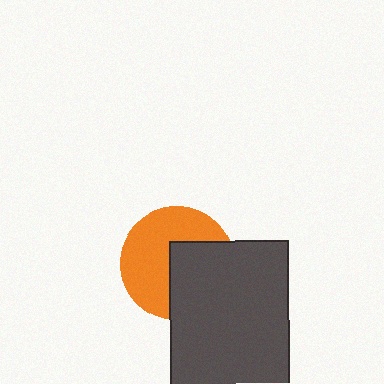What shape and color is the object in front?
The object in front is a dark gray rectangle.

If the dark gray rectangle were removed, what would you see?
You would see the complete orange circle.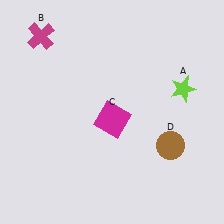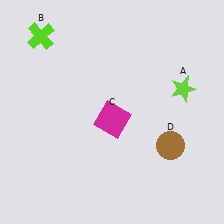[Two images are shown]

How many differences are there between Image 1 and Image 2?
There is 1 difference between the two images.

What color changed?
The cross (B) changed from magenta in Image 1 to lime in Image 2.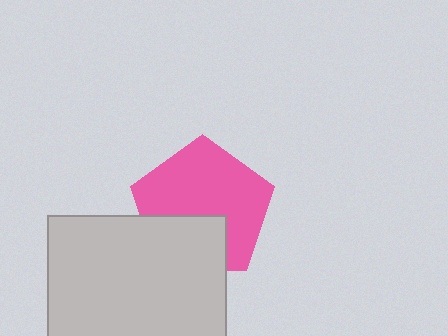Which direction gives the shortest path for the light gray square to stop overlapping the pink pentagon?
Moving down gives the shortest separation.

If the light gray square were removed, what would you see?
You would see the complete pink pentagon.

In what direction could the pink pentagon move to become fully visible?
The pink pentagon could move up. That would shift it out from behind the light gray square entirely.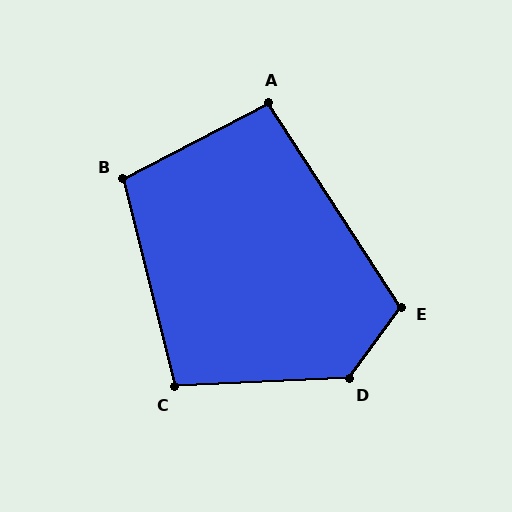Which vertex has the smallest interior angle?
A, at approximately 95 degrees.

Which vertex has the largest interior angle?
D, at approximately 129 degrees.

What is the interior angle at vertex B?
Approximately 104 degrees (obtuse).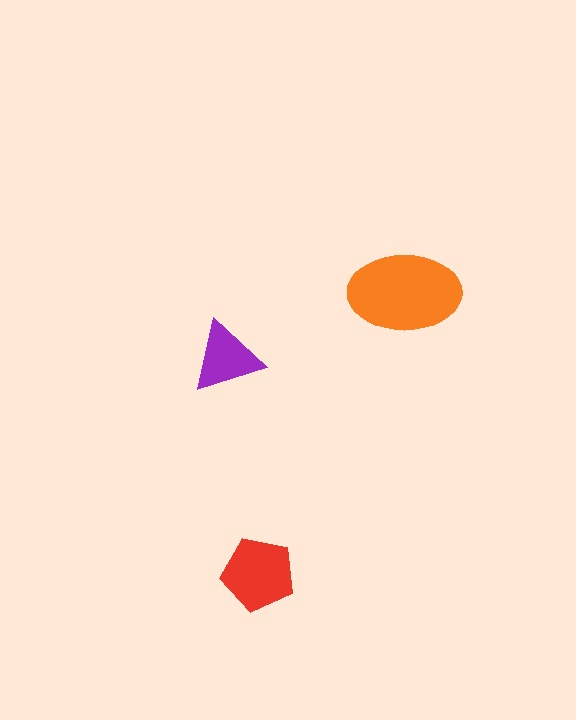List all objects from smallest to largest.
The purple triangle, the red pentagon, the orange ellipse.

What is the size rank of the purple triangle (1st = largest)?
3rd.